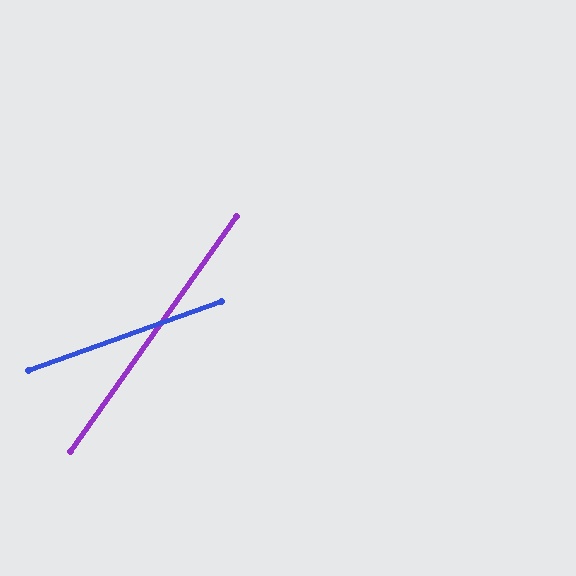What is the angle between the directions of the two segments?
Approximately 35 degrees.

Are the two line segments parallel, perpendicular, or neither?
Neither parallel nor perpendicular — they differ by about 35°.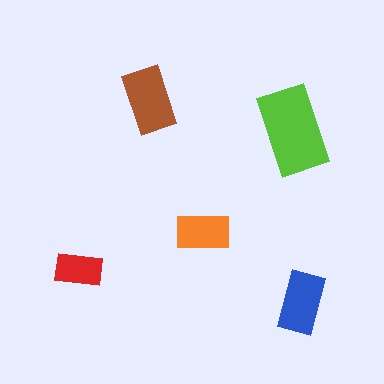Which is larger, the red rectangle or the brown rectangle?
The brown one.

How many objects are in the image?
There are 5 objects in the image.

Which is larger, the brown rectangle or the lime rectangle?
The lime one.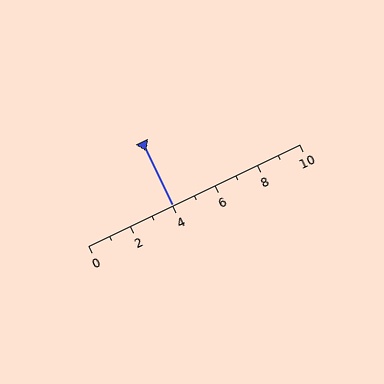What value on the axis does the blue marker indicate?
The marker indicates approximately 4.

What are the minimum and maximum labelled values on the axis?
The axis runs from 0 to 10.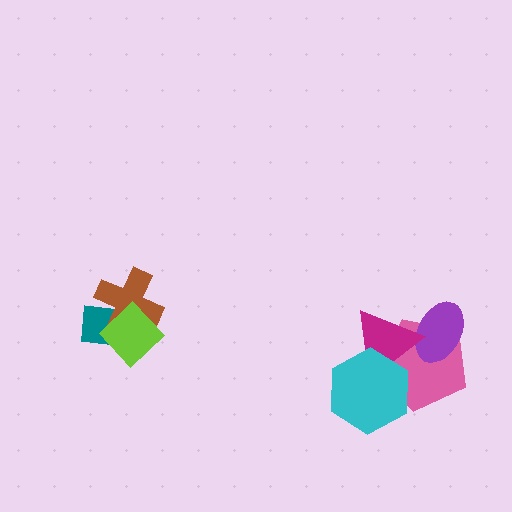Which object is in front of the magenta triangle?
The cyan hexagon is in front of the magenta triangle.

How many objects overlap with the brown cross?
2 objects overlap with the brown cross.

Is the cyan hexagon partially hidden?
No, no other shape covers it.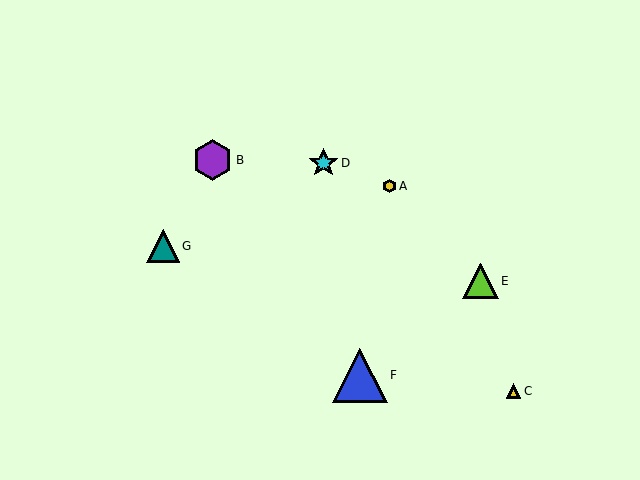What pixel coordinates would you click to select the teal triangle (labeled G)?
Click at (163, 246) to select the teal triangle G.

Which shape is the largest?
The blue triangle (labeled F) is the largest.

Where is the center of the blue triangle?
The center of the blue triangle is at (360, 375).